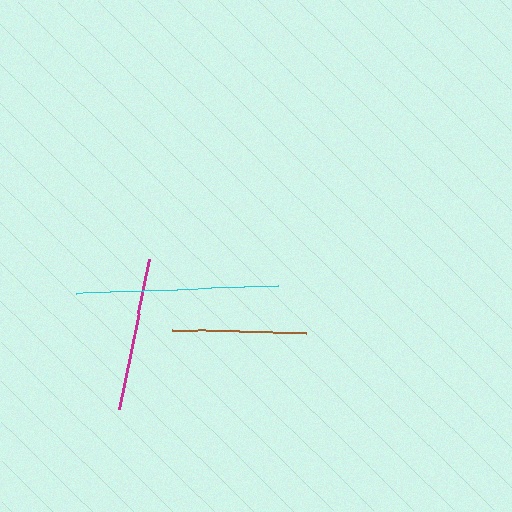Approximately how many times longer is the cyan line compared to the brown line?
The cyan line is approximately 1.5 times the length of the brown line.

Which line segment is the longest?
The cyan line is the longest at approximately 202 pixels.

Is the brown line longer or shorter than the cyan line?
The cyan line is longer than the brown line.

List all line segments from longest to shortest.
From longest to shortest: cyan, magenta, brown.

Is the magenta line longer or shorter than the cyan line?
The cyan line is longer than the magenta line.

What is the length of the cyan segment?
The cyan segment is approximately 202 pixels long.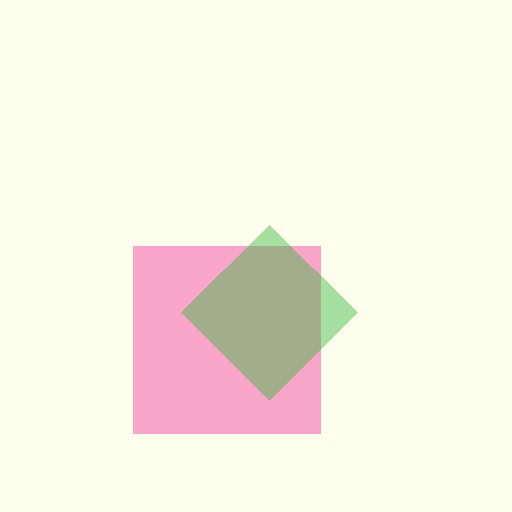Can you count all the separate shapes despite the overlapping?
Yes, there are 2 separate shapes.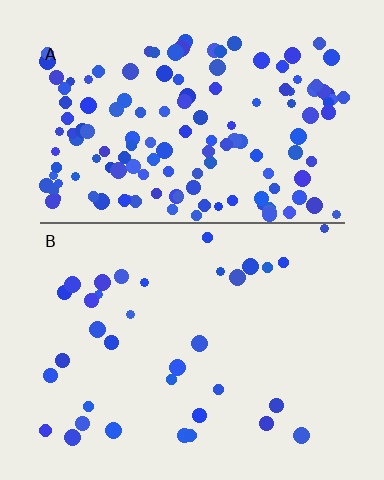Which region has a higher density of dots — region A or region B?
A (the top).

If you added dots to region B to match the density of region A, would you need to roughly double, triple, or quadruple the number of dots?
Approximately quadruple.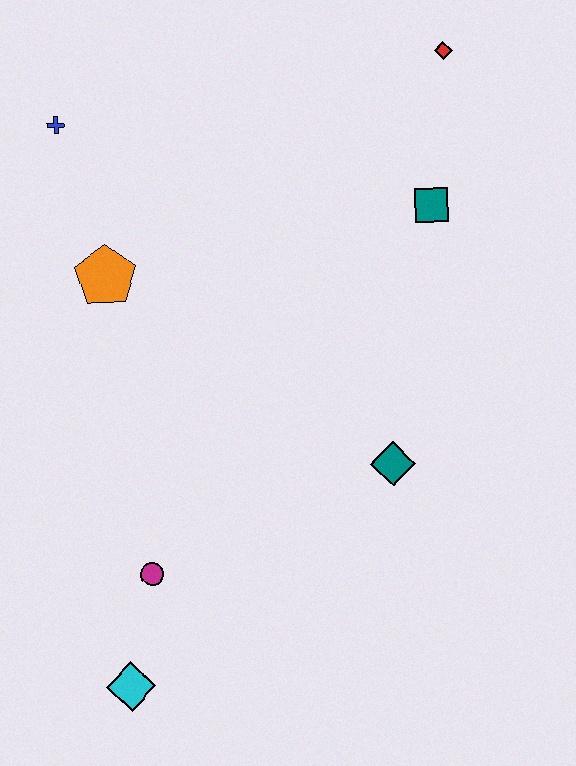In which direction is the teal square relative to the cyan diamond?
The teal square is above the cyan diamond.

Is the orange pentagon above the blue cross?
No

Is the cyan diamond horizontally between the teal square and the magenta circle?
No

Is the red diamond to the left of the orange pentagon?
No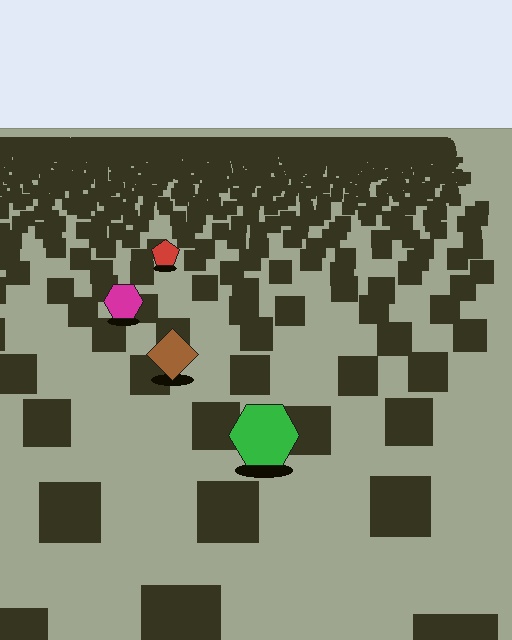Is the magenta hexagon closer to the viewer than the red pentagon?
Yes. The magenta hexagon is closer — you can tell from the texture gradient: the ground texture is coarser near it.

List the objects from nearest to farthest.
From nearest to farthest: the green hexagon, the brown diamond, the magenta hexagon, the red pentagon.